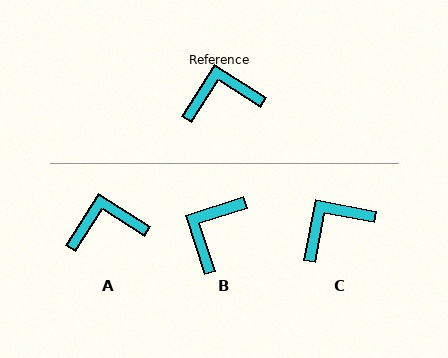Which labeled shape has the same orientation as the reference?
A.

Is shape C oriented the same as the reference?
No, it is off by about 21 degrees.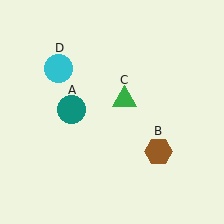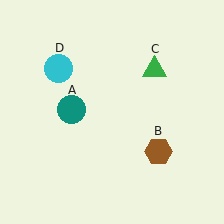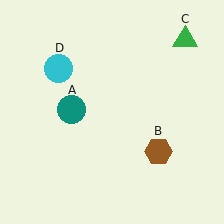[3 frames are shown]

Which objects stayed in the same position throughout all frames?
Teal circle (object A) and brown hexagon (object B) and cyan circle (object D) remained stationary.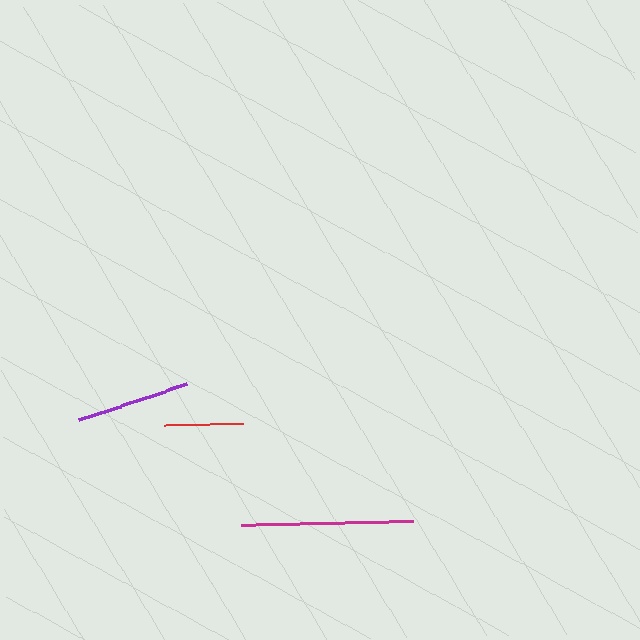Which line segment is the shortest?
The red line is the shortest at approximately 79 pixels.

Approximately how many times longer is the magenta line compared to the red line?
The magenta line is approximately 2.2 times the length of the red line.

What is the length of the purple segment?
The purple segment is approximately 114 pixels long.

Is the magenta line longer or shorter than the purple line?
The magenta line is longer than the purple line.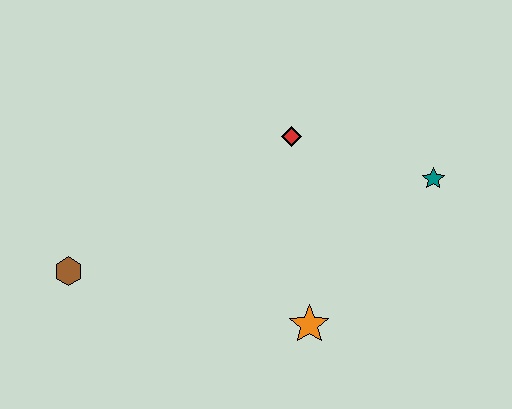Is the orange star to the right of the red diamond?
Yes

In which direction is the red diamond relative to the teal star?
The red diamond is to the left of the teal star.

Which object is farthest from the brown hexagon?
The teal star is farthest from the brown hexagon.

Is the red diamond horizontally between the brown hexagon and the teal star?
Yes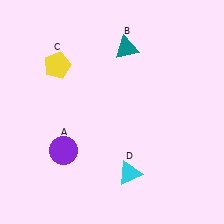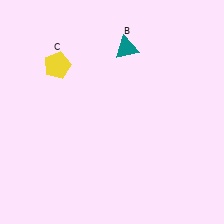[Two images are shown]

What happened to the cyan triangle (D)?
The cyan triangle (D) was removed in Image 2. It was in the bottom-right area of Image 1.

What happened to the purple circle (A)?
The purple circle (A) was removed in Image 2. It was in the bottom-left area of Image 1.